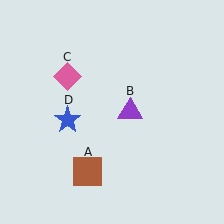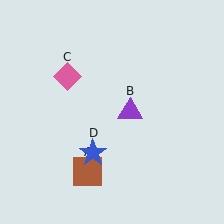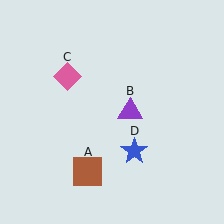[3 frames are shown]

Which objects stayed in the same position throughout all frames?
Brown square (object A) and purple triangle (object B) and pink diamond (object C) remained stationary.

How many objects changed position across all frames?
1 object changed position: blue star (object D).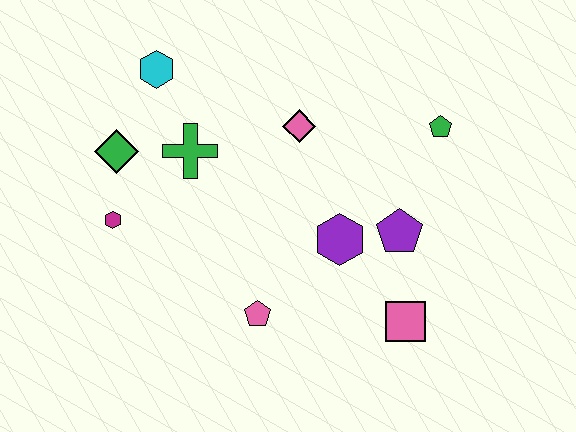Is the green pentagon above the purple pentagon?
Yes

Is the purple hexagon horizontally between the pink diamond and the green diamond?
No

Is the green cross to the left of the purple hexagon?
Yes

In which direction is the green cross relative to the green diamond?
The green cross is to the right of the green diamond.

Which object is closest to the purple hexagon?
The purple pentagon is closest to the purple hexagon.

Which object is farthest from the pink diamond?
The pink square is farthest from the pink diamond.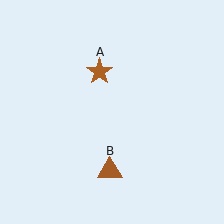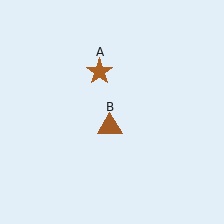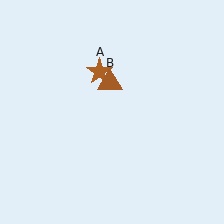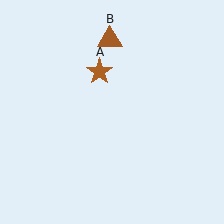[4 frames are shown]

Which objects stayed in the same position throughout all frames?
Brown star (object A) remained stationary.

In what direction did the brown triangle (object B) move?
The brown triangle (object B) moved up.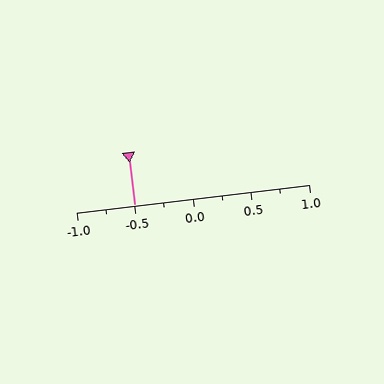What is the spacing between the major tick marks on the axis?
The major ticks are spaced 0.5 apart.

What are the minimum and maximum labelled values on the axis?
The axis runs from -1.0 to 1.0.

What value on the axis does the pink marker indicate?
The marker indicates approximately -0.5.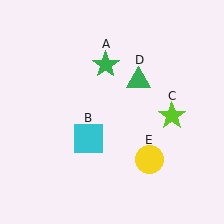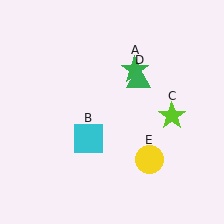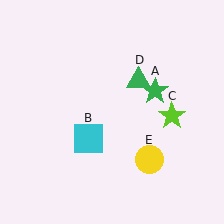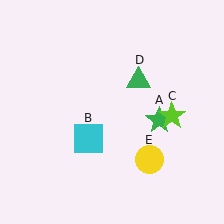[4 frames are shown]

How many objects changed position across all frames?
1 object changed position: green star (object A).